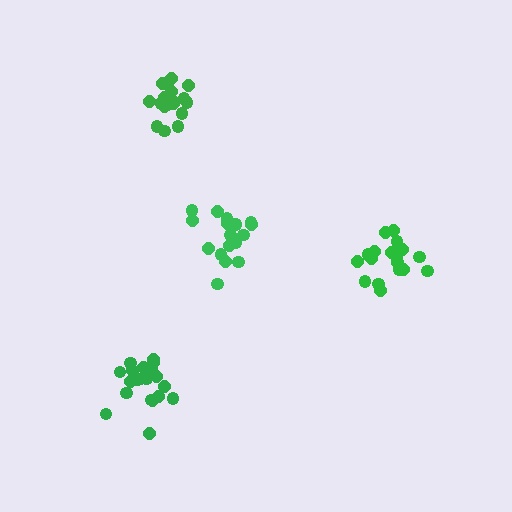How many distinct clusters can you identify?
There are 4 distinct clusters.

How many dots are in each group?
Group 1: 18 dots, Group 2: 19 dots, Group 3: 17 dots, Group 4: 21 dots (75 total).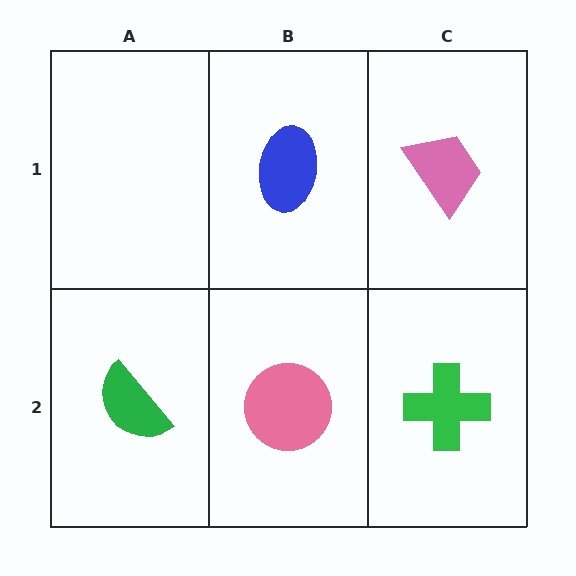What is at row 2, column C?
A green cross.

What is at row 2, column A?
A green semicircle.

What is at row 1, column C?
A pink trapezoid.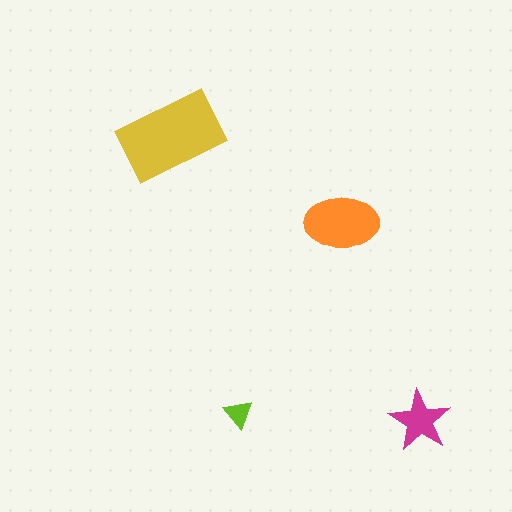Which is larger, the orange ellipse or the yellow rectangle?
The yellow rectangle.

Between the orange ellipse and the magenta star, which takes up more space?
The orange ellipse.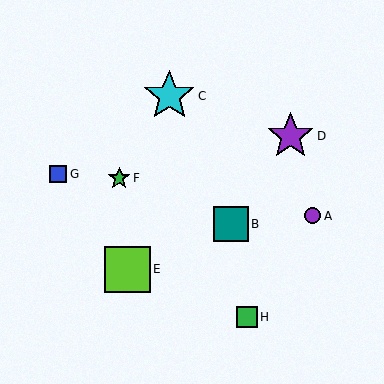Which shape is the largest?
The cyan star (labeled C) is the largest.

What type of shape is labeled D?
Shape D is a purple star.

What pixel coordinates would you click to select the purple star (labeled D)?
Click at (290, 136) to select the purple star D.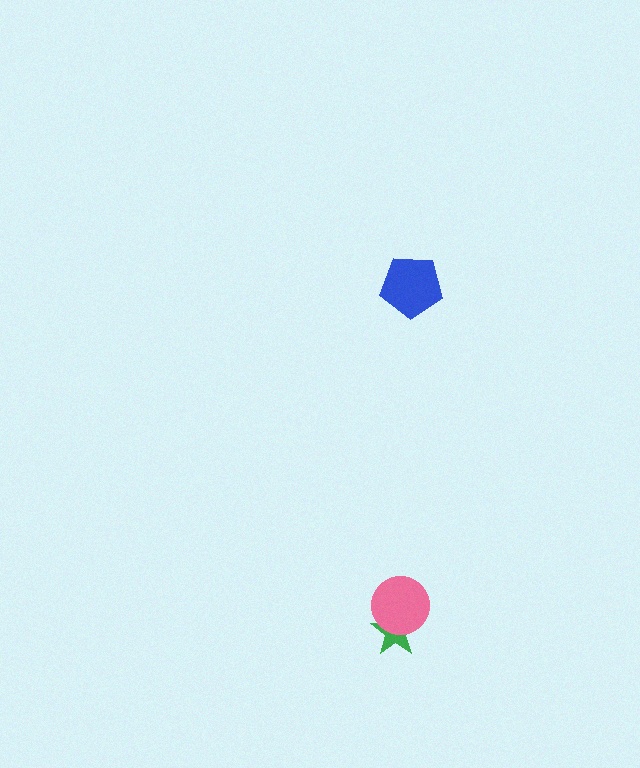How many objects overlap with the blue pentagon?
0 objects overlap with the blue pentagon.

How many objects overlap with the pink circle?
1 object overlaps with the pink circle.